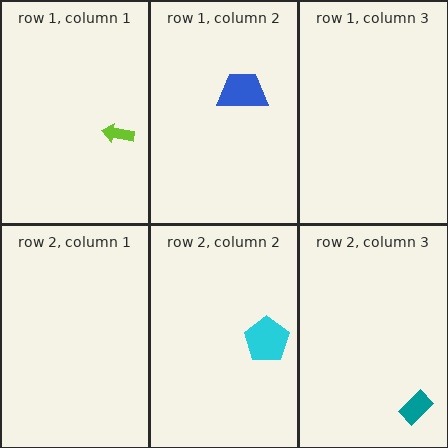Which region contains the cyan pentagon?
The row 2, column 2 region.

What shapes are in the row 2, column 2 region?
The cyan pentagon.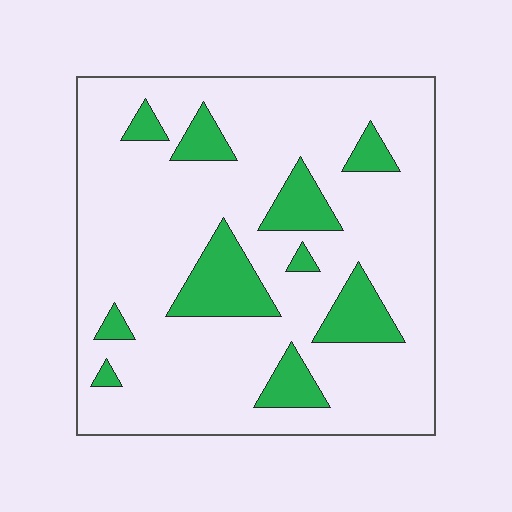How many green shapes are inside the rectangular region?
10.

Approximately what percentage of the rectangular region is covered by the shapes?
Approximately 15%.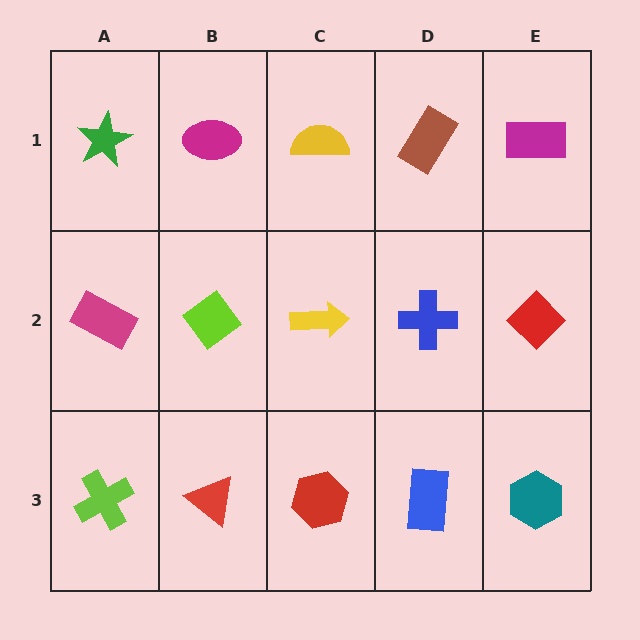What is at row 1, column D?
A brown rectangle.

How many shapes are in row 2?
5 shapes.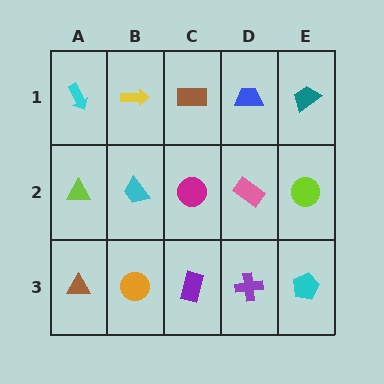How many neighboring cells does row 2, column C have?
4.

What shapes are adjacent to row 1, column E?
A lime circle (row 2, column E), a blue trapezoid (row 1, column D).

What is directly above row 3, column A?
A lime triangle.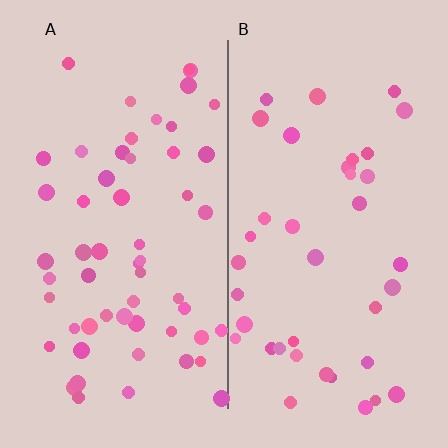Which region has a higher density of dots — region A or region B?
A (the left).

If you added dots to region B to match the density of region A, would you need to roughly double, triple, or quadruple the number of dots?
Approximately double.